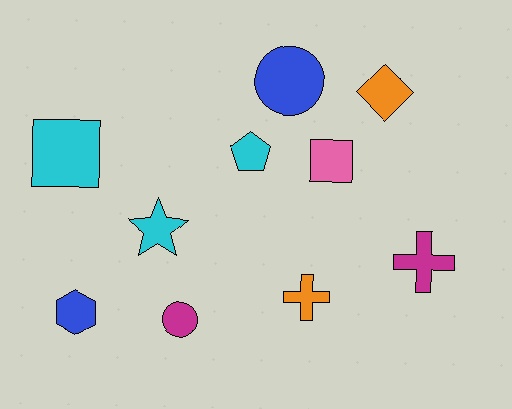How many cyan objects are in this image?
There are 3 cyan objects.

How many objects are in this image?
There are 10 objects.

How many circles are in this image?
There are 2 circles.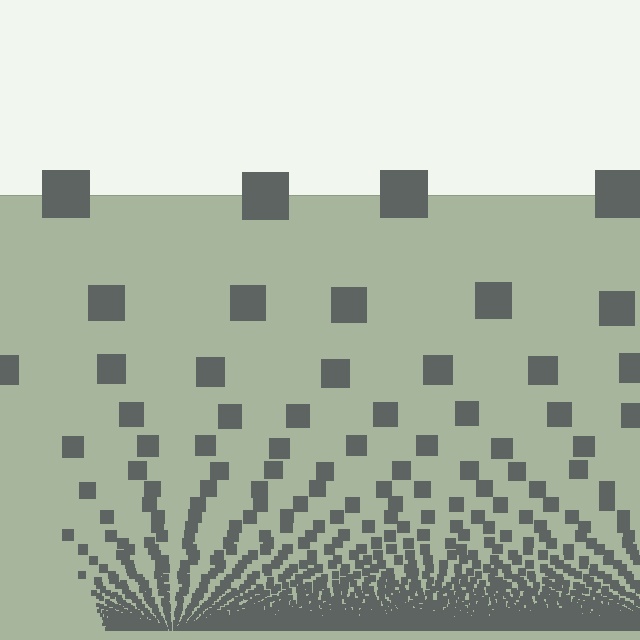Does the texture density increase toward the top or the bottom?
Density increases toward the bottom.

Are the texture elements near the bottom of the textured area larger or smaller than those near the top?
Smaller. The gradient is inverted — elements near the bottom are smaller and denser.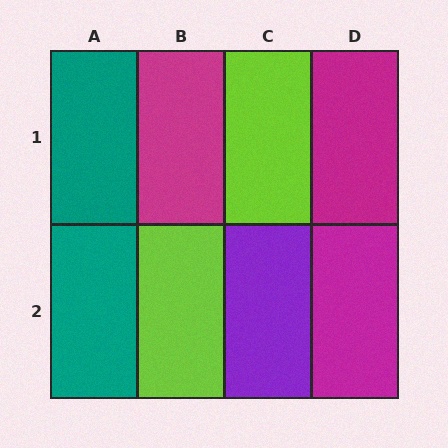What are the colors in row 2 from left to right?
Teal, lime, purple, magenta.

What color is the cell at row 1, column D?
Magenta.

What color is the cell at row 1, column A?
Teal.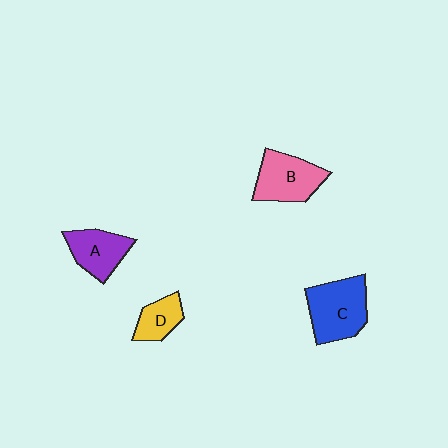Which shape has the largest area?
Shape C (blue).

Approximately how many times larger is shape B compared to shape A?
Approximately 1.2 times.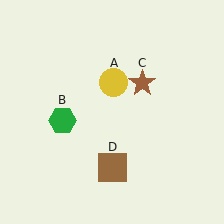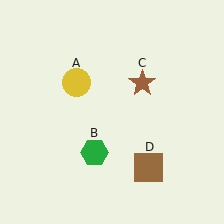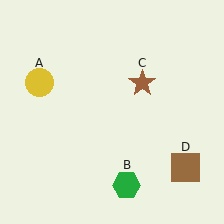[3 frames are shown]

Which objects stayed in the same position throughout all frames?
Brown star (object C) remained stationary.